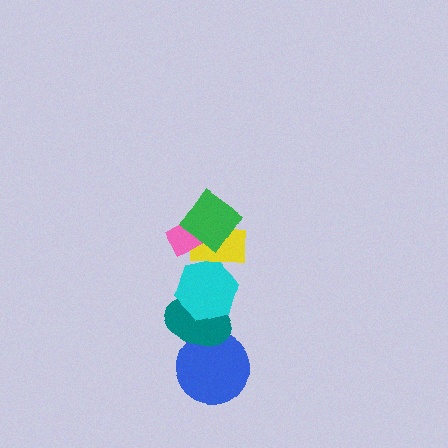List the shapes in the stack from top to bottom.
From top to bottom: the green diamond, the pink rectangle, the yellow rectangle, the cyan hexagon, the teal ellipse, the blue circle.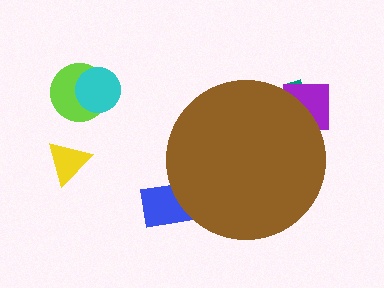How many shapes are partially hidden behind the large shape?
3 shapes are partially hidden.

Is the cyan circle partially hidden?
No, the cyan circle is fully visible.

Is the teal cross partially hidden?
Yes, the teal cross is partially hidden behind the brown circle.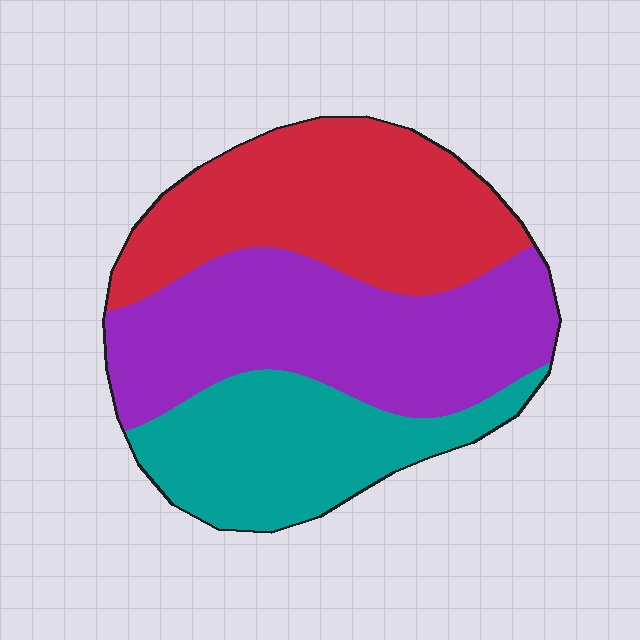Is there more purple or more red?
Purple.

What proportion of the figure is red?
Red takes up about one third (1/3) of the figure.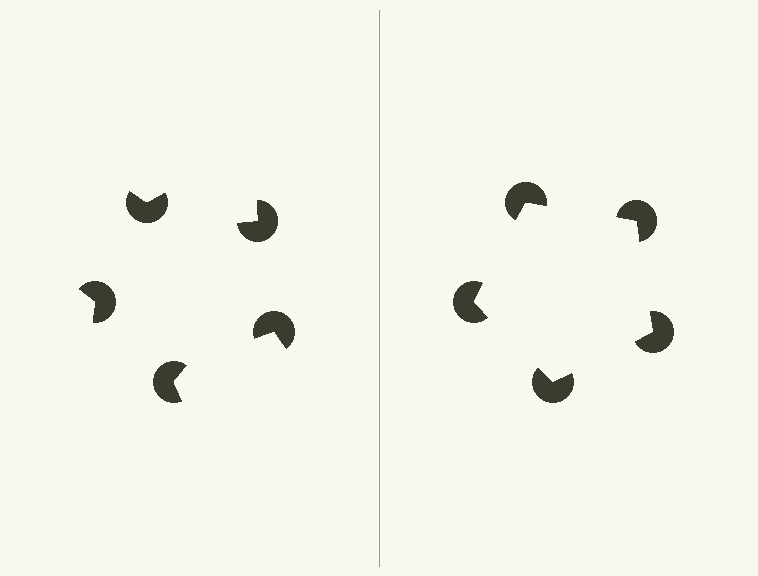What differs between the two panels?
The pac-man discs are positioned identically on both sides; only the wedge orientations differ. On the right they align to a pentagon; on the left they are misaligned.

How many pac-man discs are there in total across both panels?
10 — 5 on each side.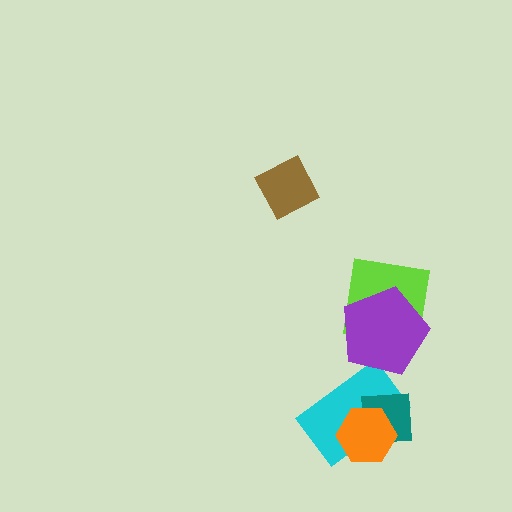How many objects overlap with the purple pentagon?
1 object overlaps with the purple pentagon.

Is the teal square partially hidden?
Yes, it is partially covered by another shape.